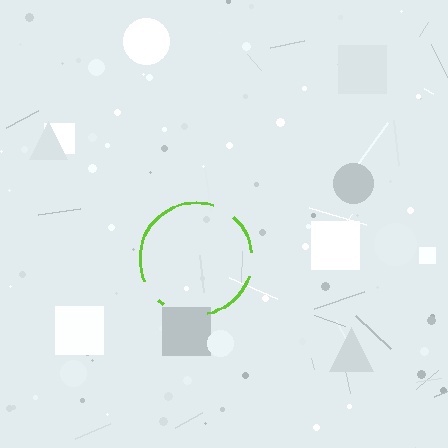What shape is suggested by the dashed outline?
The dashed outline suggests a circle.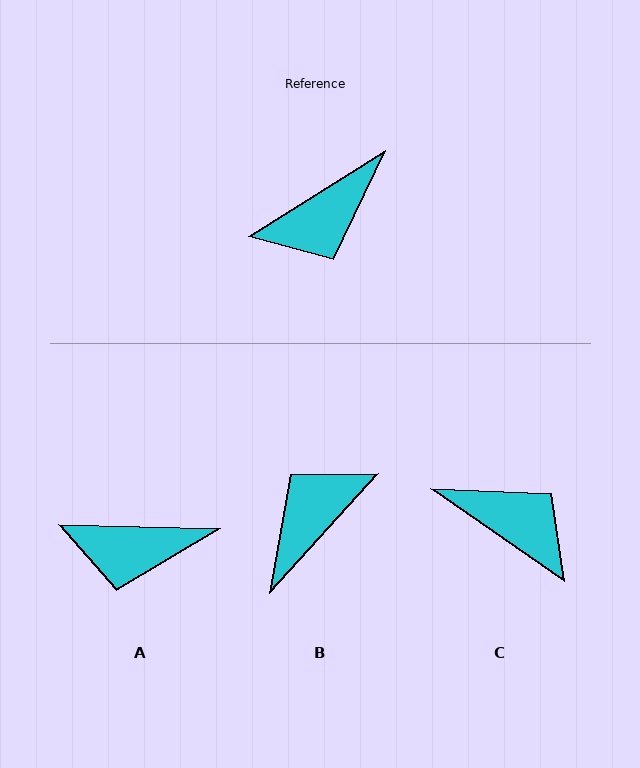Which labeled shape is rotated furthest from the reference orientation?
B, about 165 degrees away.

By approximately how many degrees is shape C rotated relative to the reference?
Approximately 113 degrees counter-clockwise.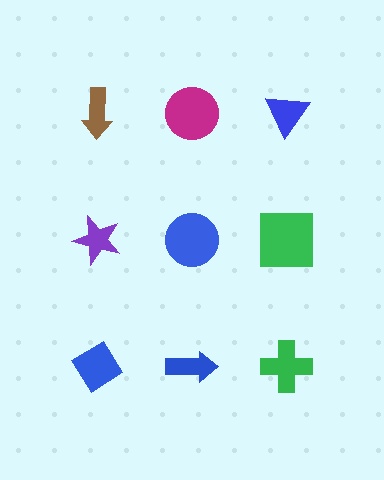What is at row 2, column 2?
A blue circle.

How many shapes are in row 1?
3 shapes.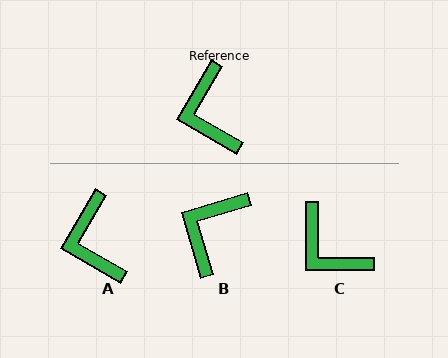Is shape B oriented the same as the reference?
No, it is off by about 44 degrees.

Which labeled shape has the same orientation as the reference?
A.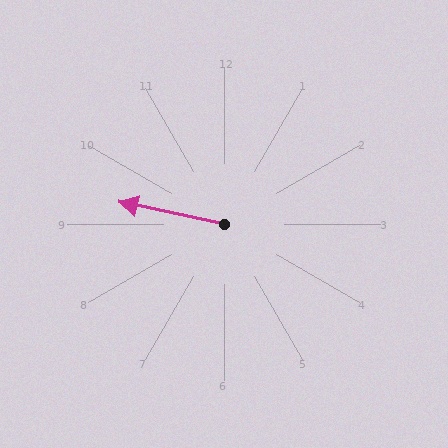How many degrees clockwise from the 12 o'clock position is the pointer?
Approximately 282 degrees.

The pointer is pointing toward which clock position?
Roughly 9 o'clock.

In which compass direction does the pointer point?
West.